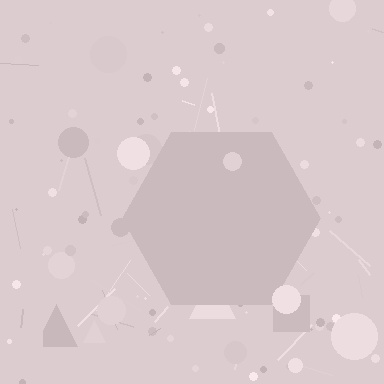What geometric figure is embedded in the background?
A hexagon is embedded in the background.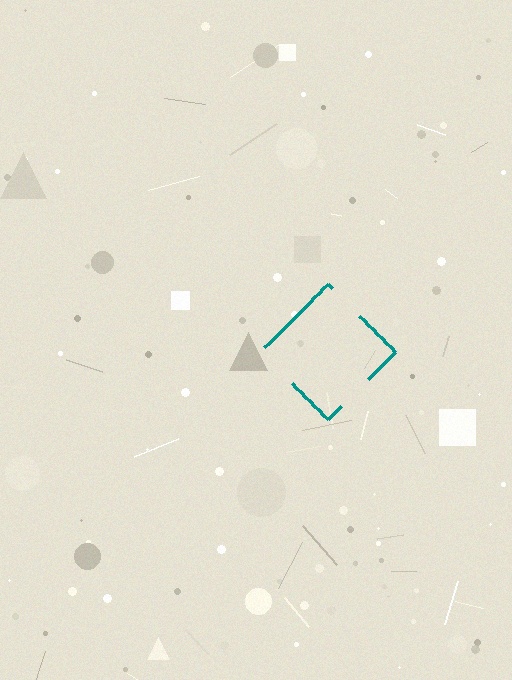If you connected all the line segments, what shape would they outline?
They would outline a diamond.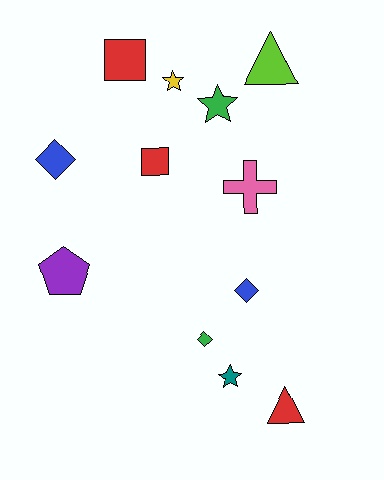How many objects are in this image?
There are 12 objects.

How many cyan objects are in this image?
There are no cyan objects.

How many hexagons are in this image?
There are no hexagons.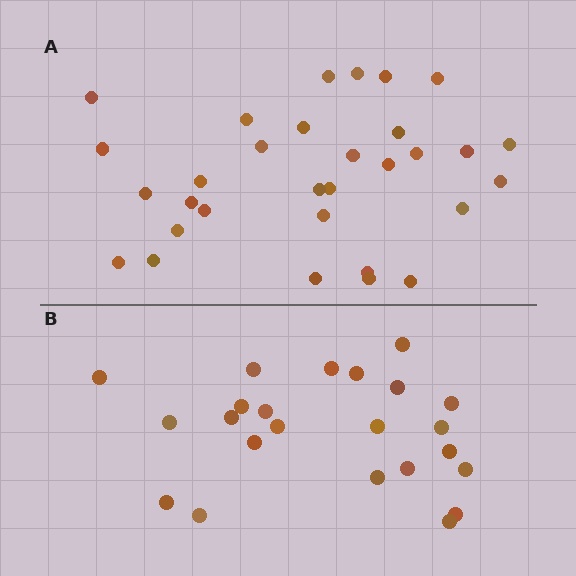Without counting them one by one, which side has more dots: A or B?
Region A (the top region) has more dots.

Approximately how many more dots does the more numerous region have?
Region A has roughly 8 or so more dots than region B.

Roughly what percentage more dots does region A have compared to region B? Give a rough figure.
About 35% more.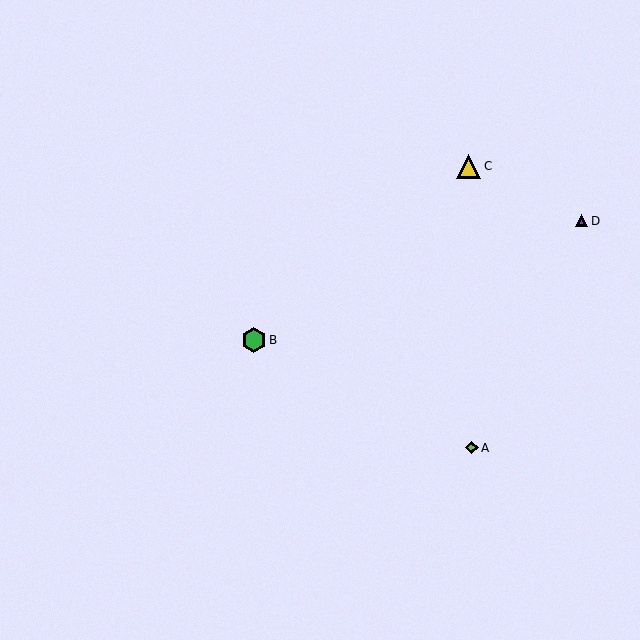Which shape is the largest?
The yellow triangle (labeled C) is the largest.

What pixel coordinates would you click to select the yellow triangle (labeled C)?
Click at (469, 166) to select the yellow triangle C.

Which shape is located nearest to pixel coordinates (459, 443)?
The lime diamond (labeled A) at (472, 448) is nearest to that location.